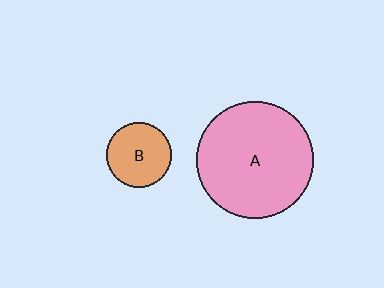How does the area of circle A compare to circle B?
Approximately 3.2 times.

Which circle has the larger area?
Circle A (pink).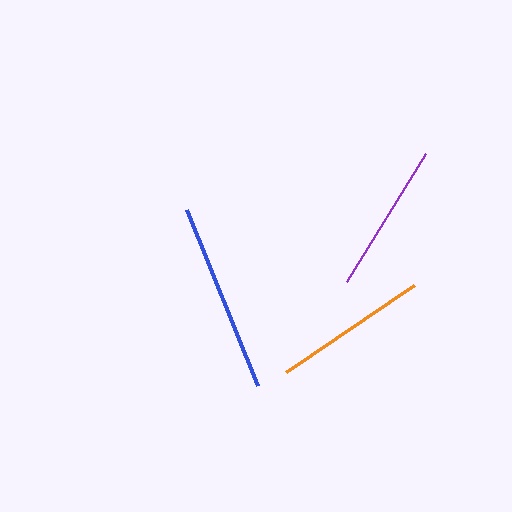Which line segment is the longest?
The blue line is the longest at approximately 190 pixels.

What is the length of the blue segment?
The blue segment is approximately 190 pixels long.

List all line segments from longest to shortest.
From longest to shortest: blue, orange, purple.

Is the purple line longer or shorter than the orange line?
The orange line is longer than the purple line.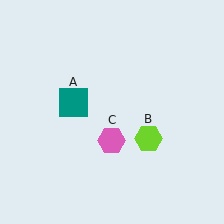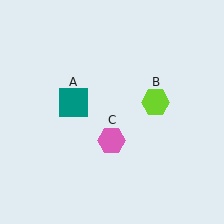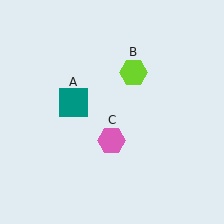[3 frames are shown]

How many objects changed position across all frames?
1 object changed position: lime hexagon (object B).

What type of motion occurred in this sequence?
The lime hexagon (object B) rotated counterclockwise around the center of the scene.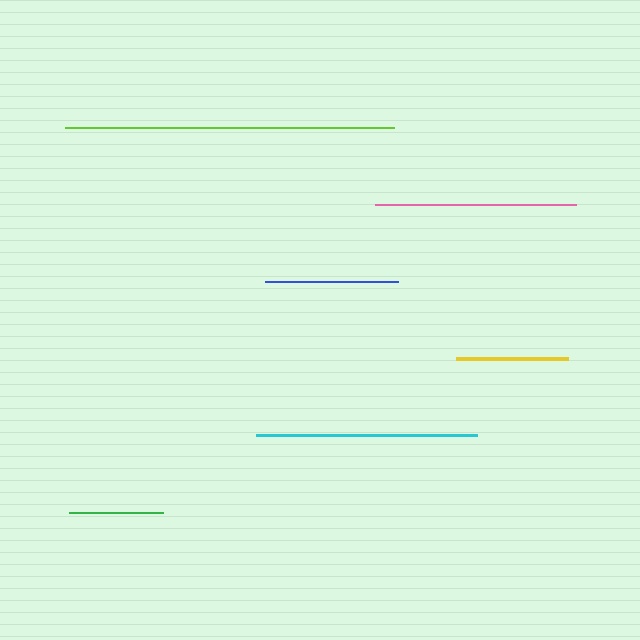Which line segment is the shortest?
The green line is the shortest at approximately 94 pixels.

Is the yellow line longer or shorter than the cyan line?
The cyan line is longer than the yellow line.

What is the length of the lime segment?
The lime segment is approximately 329 pixels long.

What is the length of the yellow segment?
The yellow segment is approximately 112 pixels long.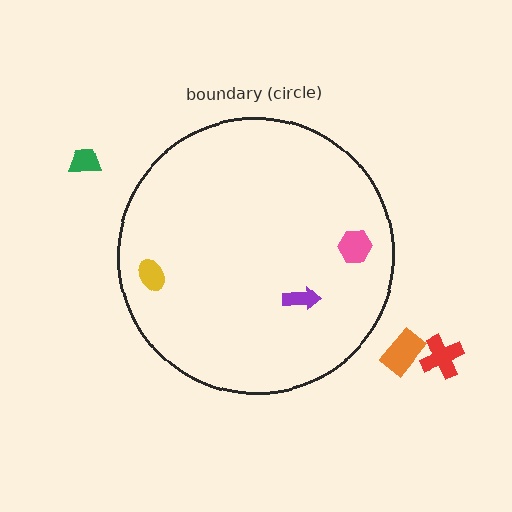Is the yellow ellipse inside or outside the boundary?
Inside.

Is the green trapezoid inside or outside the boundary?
Outside.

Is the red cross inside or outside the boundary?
Outside.